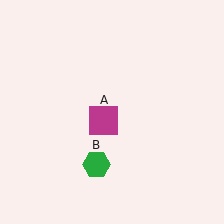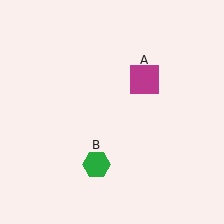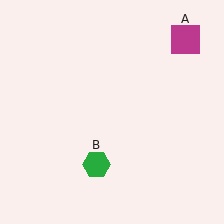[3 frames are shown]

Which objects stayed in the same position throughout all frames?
Green hexagon (object B) remained stationary.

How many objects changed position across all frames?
1 object changed position: magenta square (object A).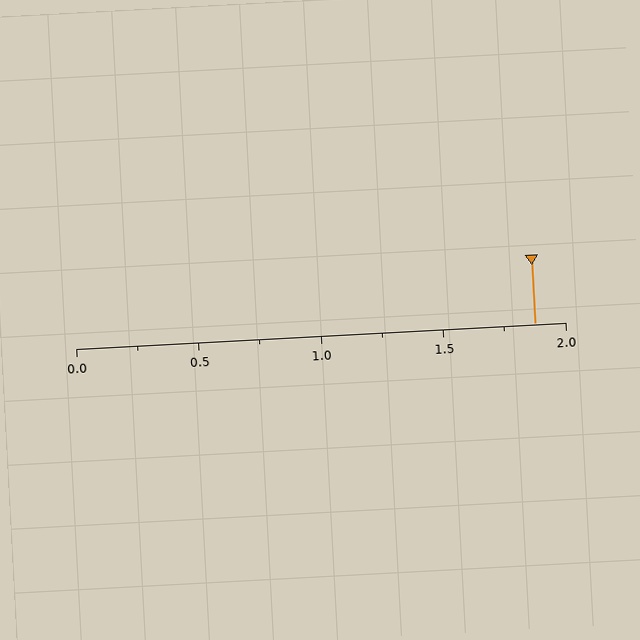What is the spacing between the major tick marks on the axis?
The major ticks are spaced 0.5 apart.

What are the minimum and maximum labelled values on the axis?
The axis runs from 0.0 to 2.0.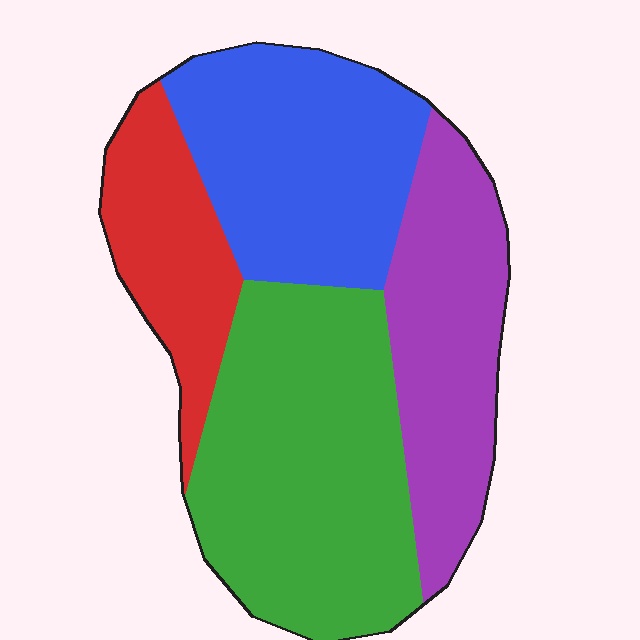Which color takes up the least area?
Red, at roughly 15%.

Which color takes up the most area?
Green, at roughly 35%.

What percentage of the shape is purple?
Purple covers roughly 20% of the shape.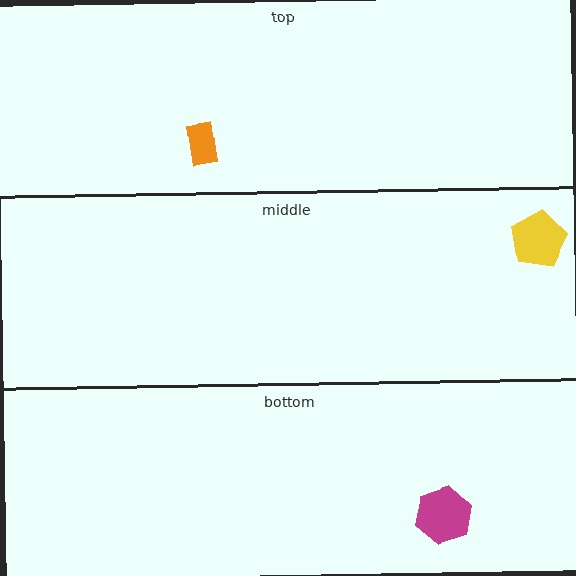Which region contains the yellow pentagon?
The middle region.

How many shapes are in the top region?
1.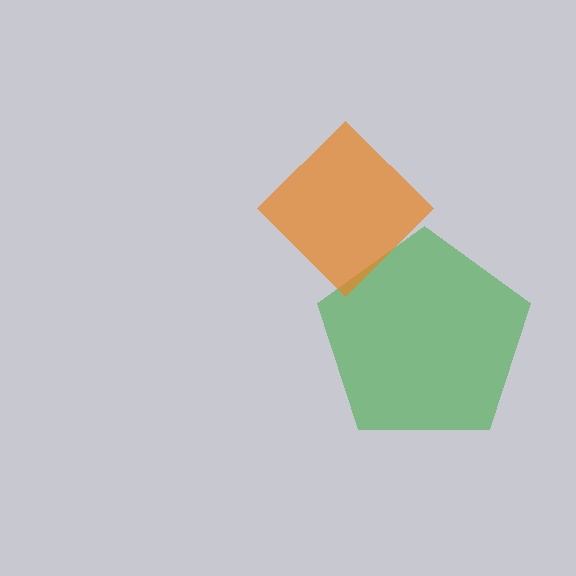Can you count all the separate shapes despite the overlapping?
Yes, there are 2 separate shapes.